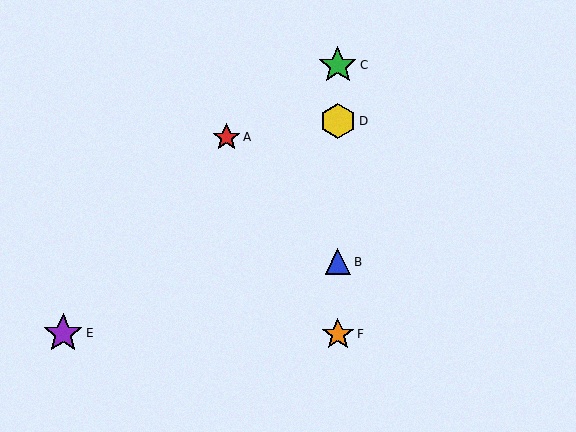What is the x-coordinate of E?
Object E is at x≈63.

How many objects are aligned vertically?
4 objects (B, C, D, F) are aligned vertically.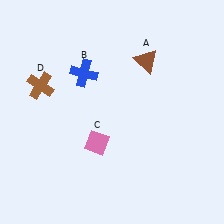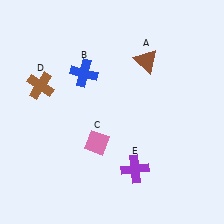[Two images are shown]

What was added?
A purple cross (E) was added in Image 2.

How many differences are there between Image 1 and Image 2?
There is 1 difference between the two images.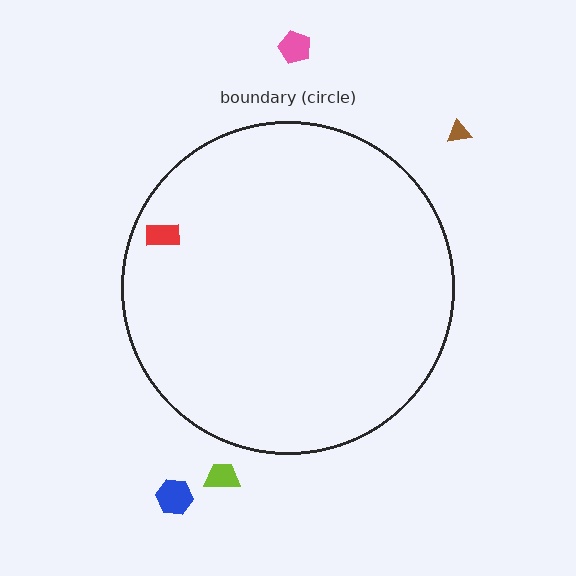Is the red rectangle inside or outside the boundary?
Inside.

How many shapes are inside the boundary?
1 inside, 4 outside.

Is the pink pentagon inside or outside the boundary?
Outside.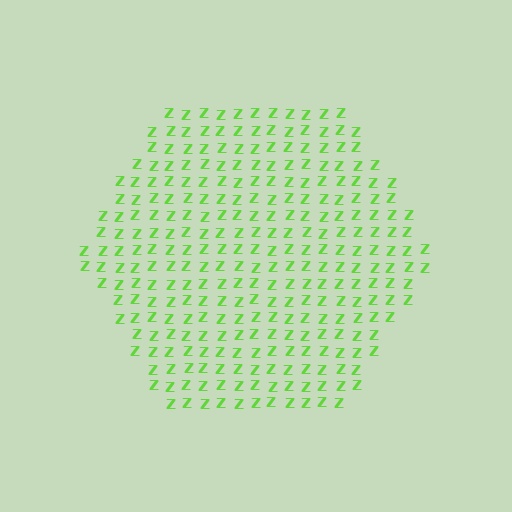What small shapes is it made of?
It is made of small letter Z's.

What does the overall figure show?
The overall figure shows a hexagon.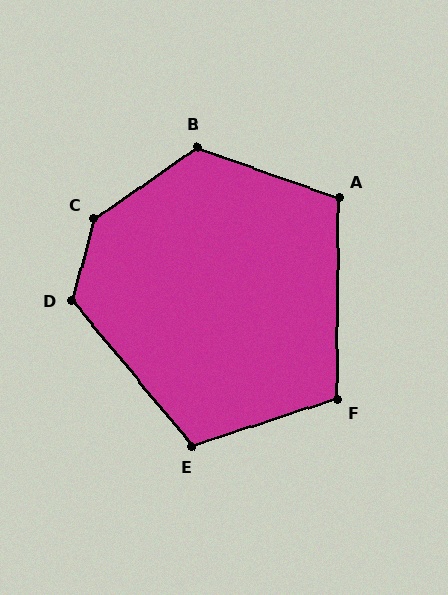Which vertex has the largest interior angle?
C, at approximately 139 degrees.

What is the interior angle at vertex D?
Approximately 125 degrees (obtuse).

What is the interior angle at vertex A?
Approximately 109 degrees (obtuse).